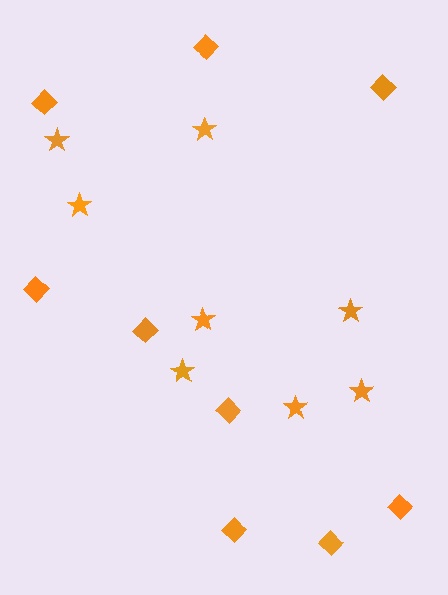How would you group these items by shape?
There are 2 groups: one group of stars (8) and one group of diamonds (9).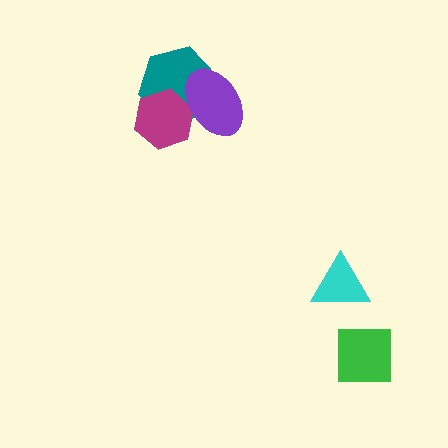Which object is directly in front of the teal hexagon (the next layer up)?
The magenta hexagon is directly in front of the teal hexagon.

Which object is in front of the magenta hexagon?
The purple ellipse is in front of the magenta hexagon.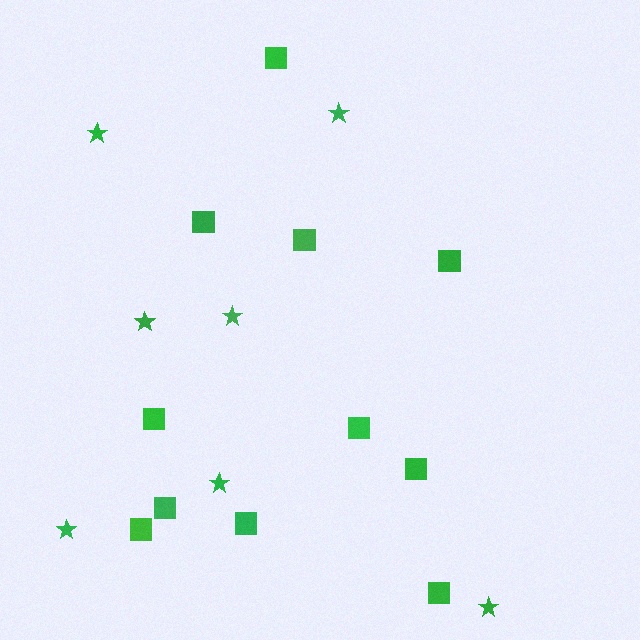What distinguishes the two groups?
There are 2 groups: one group of squares (11) and one group of stars (7).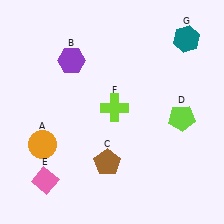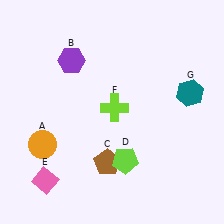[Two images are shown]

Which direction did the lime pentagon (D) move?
The lime pentagon (D) moved left.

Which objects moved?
The objects that moved are: the lime pentagon (D), the teal hexagon (G).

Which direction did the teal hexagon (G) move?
The teal hexagon (G) moved down.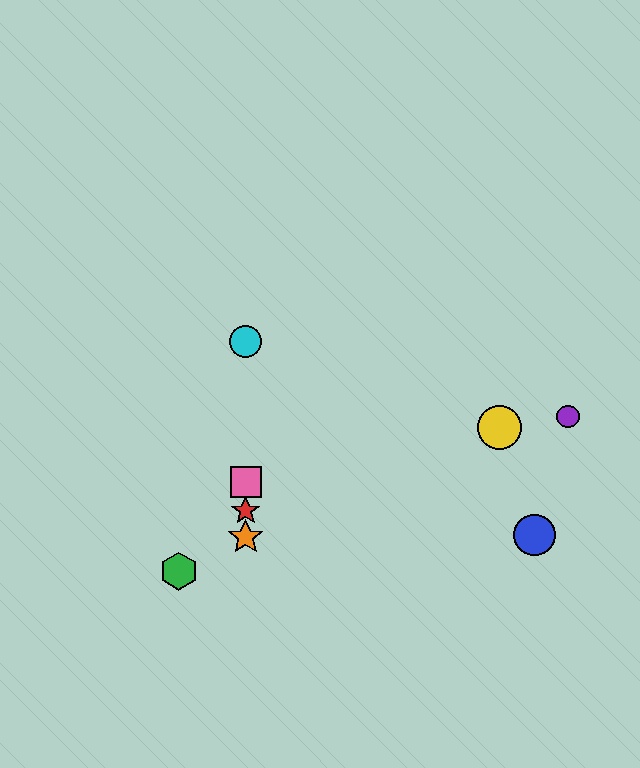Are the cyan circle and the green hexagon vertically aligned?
No, the cyan circle is at x≈246 and the green hexagon is at x≈179.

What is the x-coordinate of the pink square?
The pink square is at x≈246.